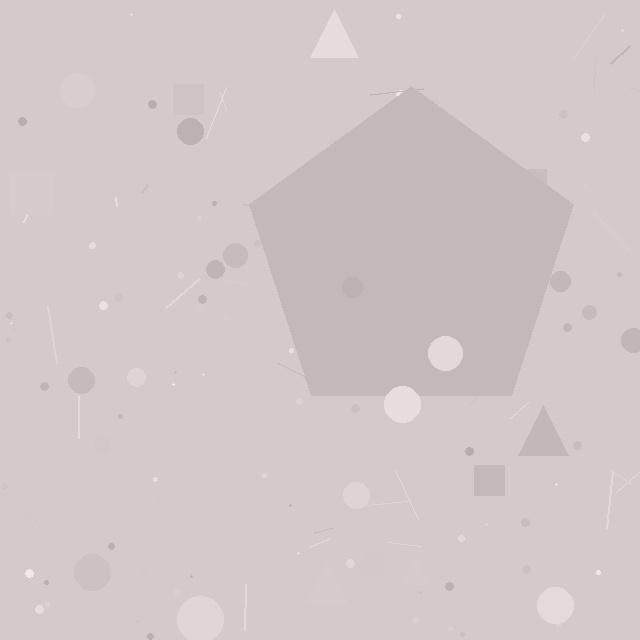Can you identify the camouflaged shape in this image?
The camouflaged shape is a pentagon.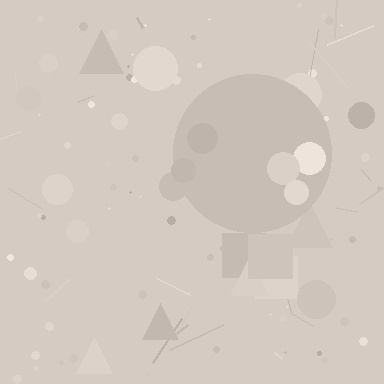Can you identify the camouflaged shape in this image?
The camouflaged shape is a circle.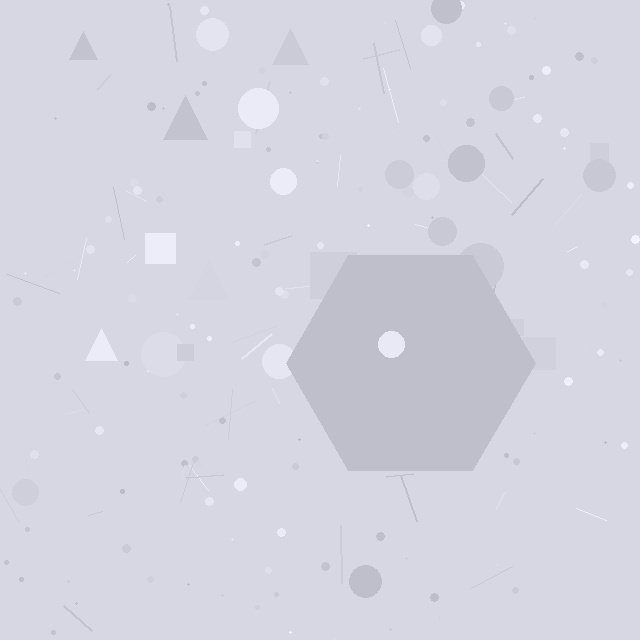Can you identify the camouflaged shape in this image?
The camouflaged shape is a hexagon.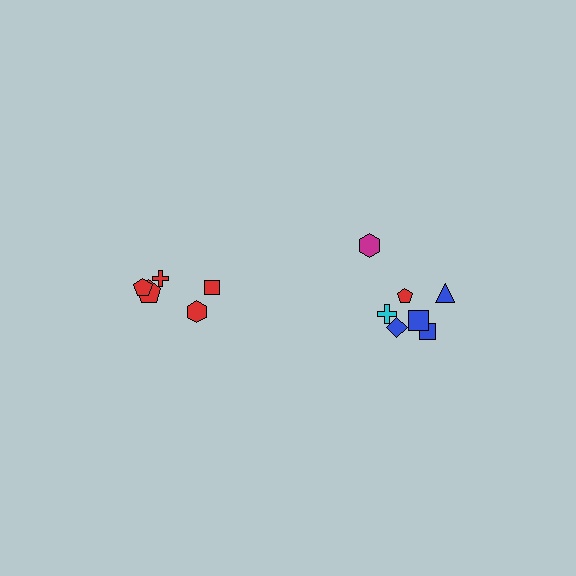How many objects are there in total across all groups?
There are 12 objects.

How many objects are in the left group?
There are 5 objects.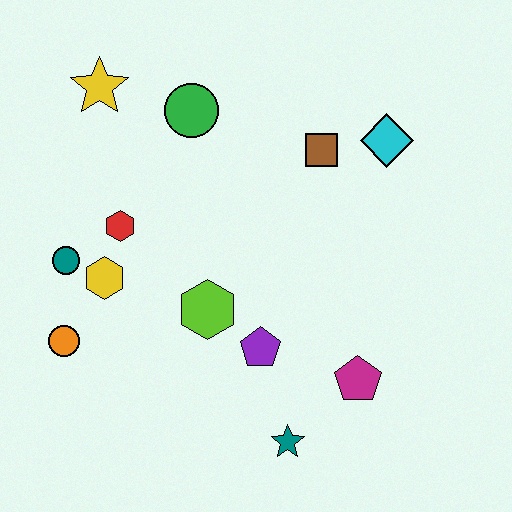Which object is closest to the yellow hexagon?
The teal circle is closest to the yellow hexagon.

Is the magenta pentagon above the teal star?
Yes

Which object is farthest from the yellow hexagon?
The cyan diamond is farthest from the yellow hexagon.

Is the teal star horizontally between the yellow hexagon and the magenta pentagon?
Yes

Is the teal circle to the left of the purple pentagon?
Yes